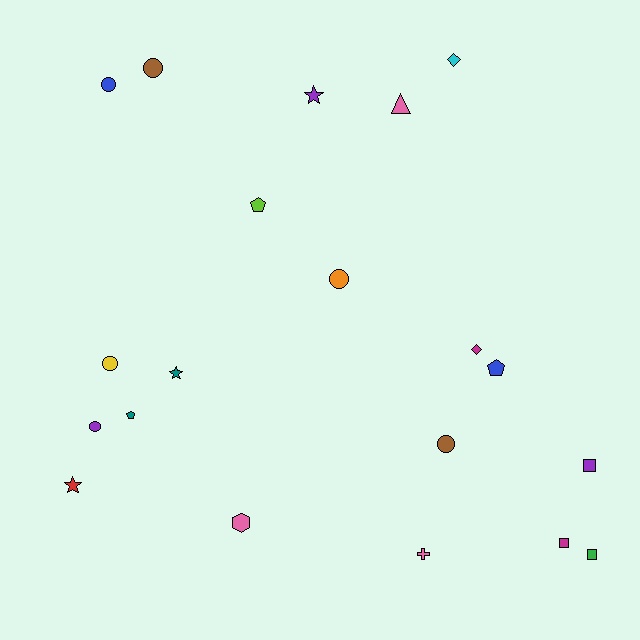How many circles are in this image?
There are 6 circles.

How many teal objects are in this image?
There are 2 teal objects.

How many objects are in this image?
There are 20 objects.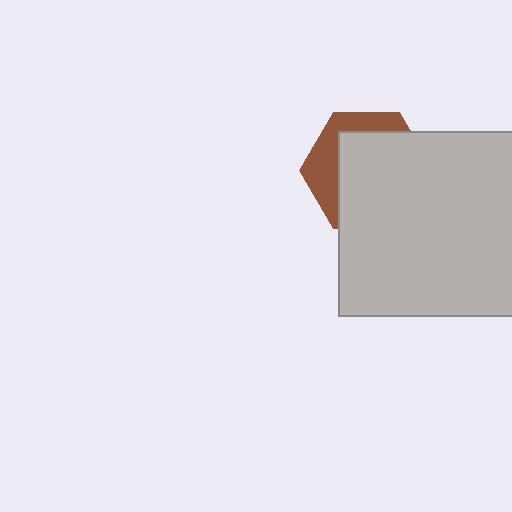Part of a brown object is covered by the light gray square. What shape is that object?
It is a hexagon.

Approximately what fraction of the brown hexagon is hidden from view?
Roughly 67% of the brown hexagon is hidden behind the light gray square.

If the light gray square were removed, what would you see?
You would see the complete brown hexagon.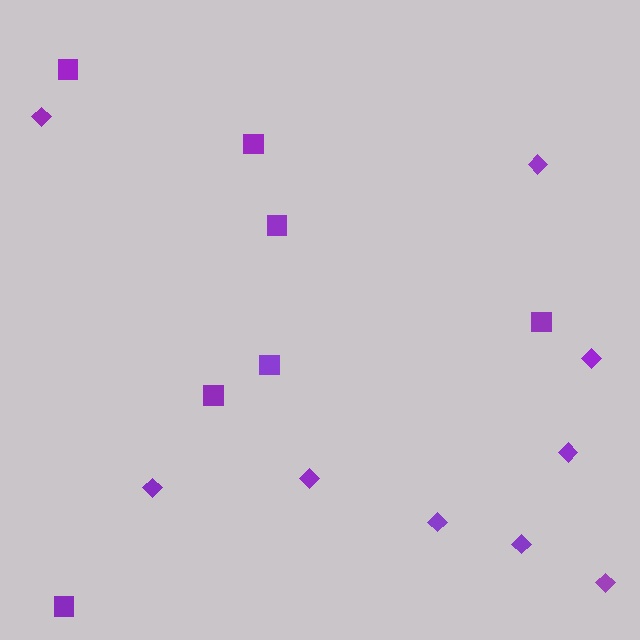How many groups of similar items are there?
There are 2 groups: one group of squares (7) and one group of diamonds (9).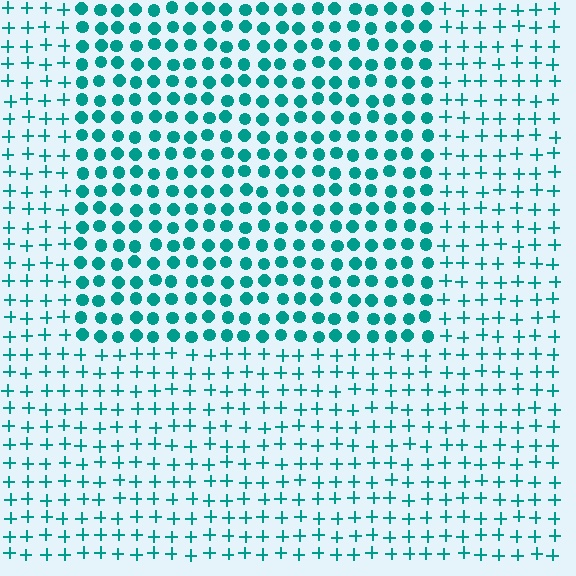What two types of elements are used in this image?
The image uses circles inside the rectangle region and plus signs outside it.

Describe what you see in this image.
The image is filled with small teal elements arranged in a uniform grid. A rectangle-shaped region contains circles, while the surrounding area contains plus signs. The boundary is defined purely by the change in element shape.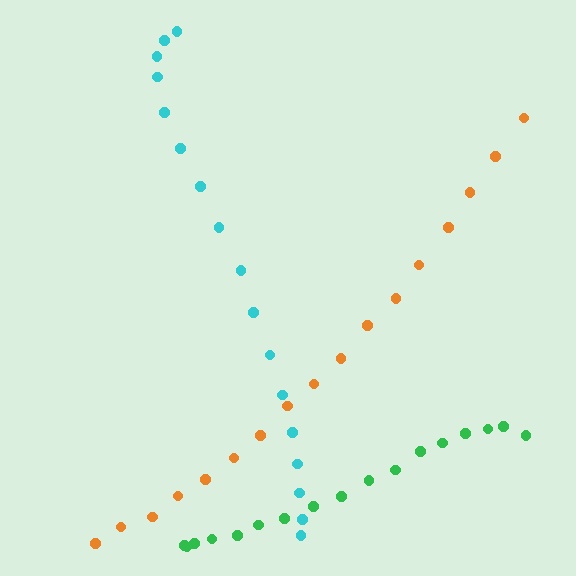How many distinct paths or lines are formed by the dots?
There are 3 distinct paths.